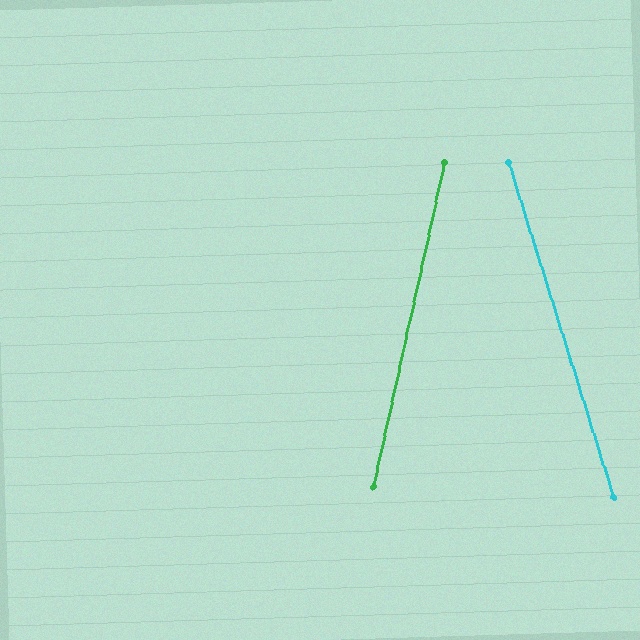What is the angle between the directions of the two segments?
Approximately 30 degrees.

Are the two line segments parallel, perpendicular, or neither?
Neither parallel nor perpendicular — they differ by about 30°.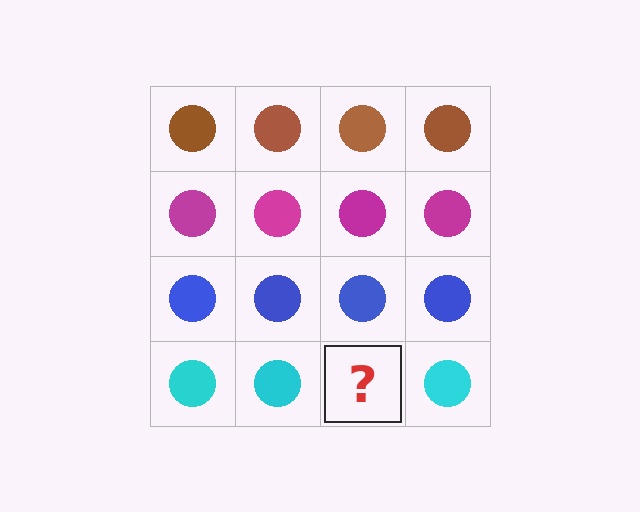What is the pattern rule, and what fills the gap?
The rule is that each row has a consistent color. The gap should be filled with a cyan circle.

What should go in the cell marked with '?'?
The missing cell should contain a cyan circle.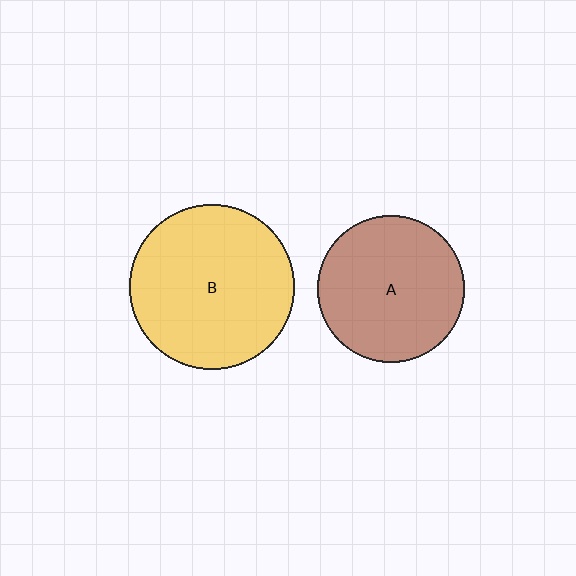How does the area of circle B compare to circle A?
Approximately 1.3 times.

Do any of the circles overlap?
No, none of the circles overlap.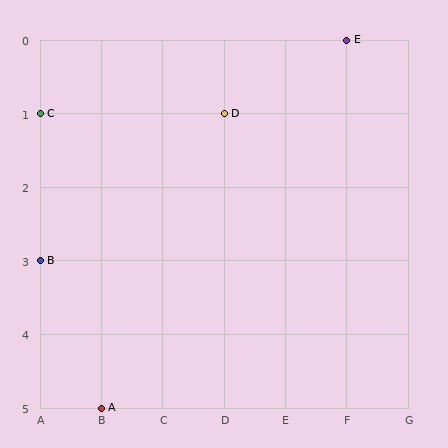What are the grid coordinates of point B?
Point B is at grid coordinates (A, 3).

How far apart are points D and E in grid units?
Points D and E are 2 columns and 1 row apart (about 2.2 grid units diagonally).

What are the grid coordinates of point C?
Point C is at grid coordinates (A, 1).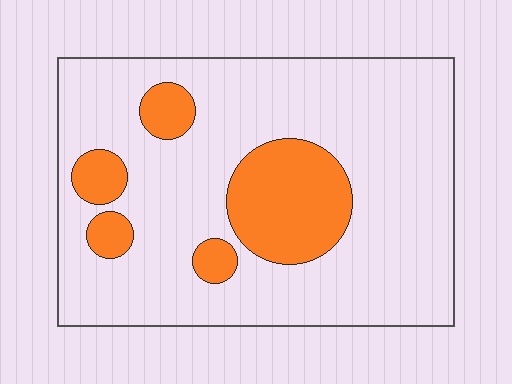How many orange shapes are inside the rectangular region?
5.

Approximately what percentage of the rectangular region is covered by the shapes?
Approximately 20%.